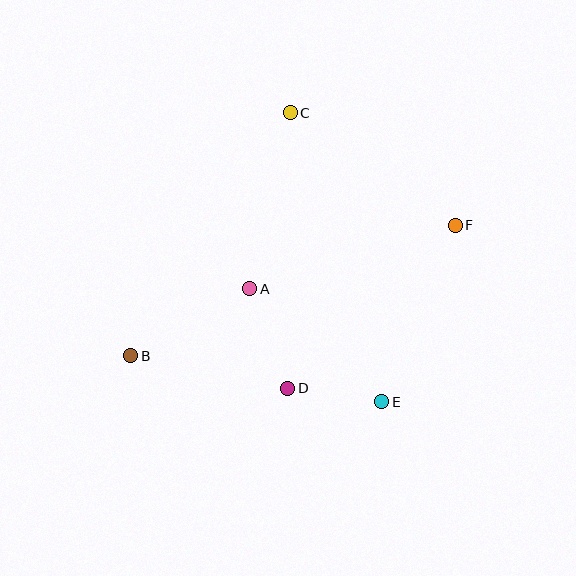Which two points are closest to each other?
Points D and E are closest to each other.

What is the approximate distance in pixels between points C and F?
The distance between C and F is approximately 200 pixels.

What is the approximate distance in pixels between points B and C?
The distance between B and C is approximately 291 pixels.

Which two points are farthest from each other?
Points B and F are farthest from each other.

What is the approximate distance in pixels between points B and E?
The distance between B and E is approximately 255 pixels.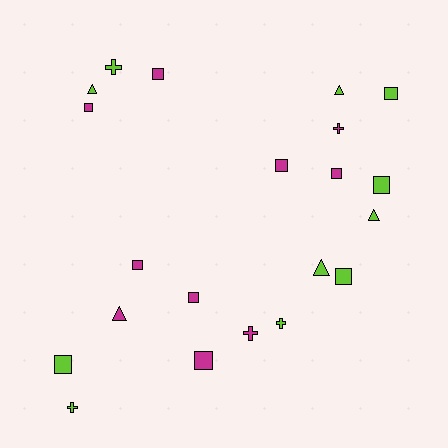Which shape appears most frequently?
Square, with 11 objects.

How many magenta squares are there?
There are 7 magenta squares.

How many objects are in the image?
There are 21 objects.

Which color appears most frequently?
Lime, with 11 objects.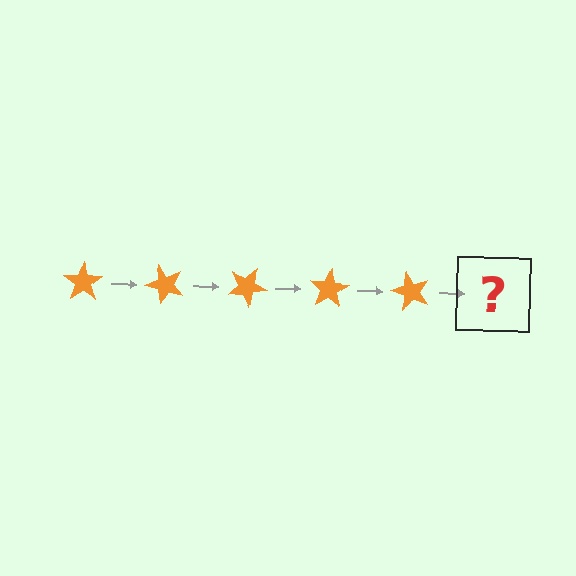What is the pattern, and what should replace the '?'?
The pattern is that the star rotates 50 degrees each step. The '?' should be an orange star rotated 250 degrees.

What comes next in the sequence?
The next element should be an orange star rotated 250 degrees.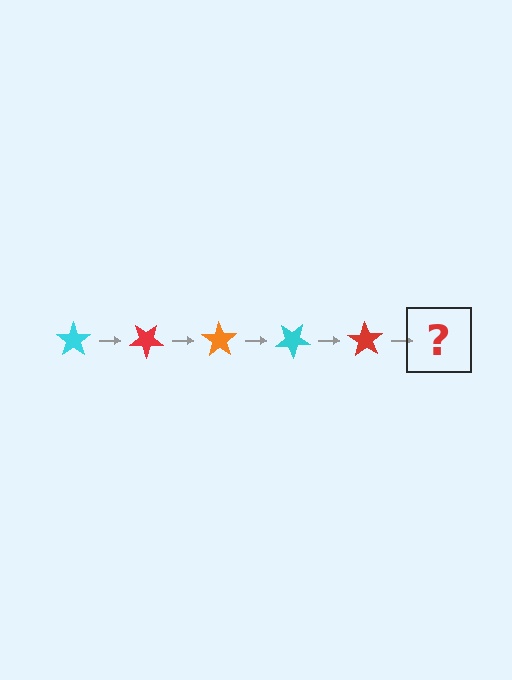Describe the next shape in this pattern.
It should be an orange star, rotated 175 degrees from the start.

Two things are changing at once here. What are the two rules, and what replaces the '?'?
The two rules are that it rotates 35 degrees each step and the color cycles through cyan, red, and orange. The '?' should be an orange star, rotated 175 degrees from the start.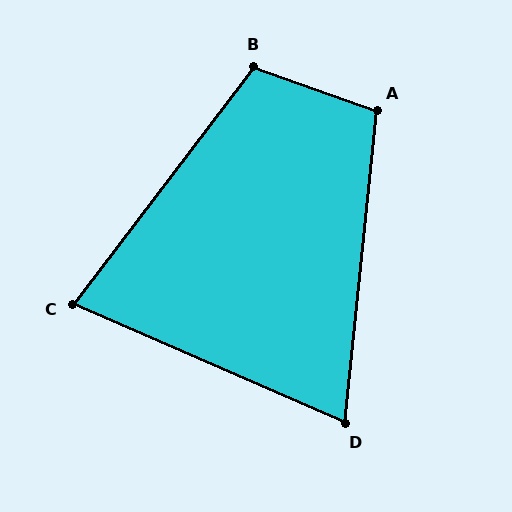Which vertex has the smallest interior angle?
D, at approximately 72 degrees.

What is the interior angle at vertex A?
Approximately 104 degrees (obtuse).